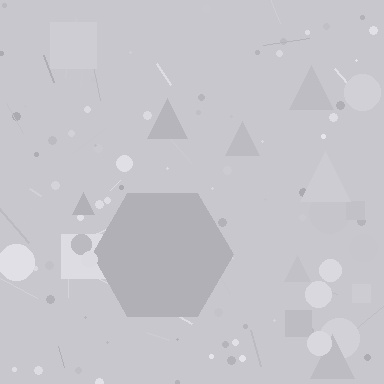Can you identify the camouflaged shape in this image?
The camouflaged shape is a hexagon.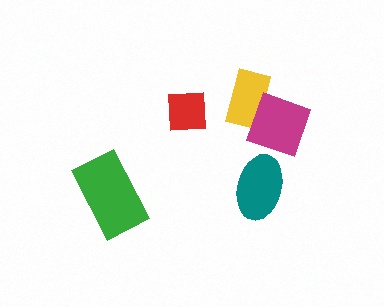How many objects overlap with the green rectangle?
0 objects overlap with the green rectangle.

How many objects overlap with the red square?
0 objects overlap with the red square.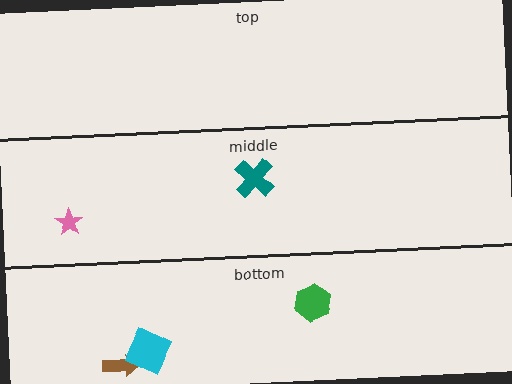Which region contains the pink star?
The middle region.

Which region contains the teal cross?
The middle region.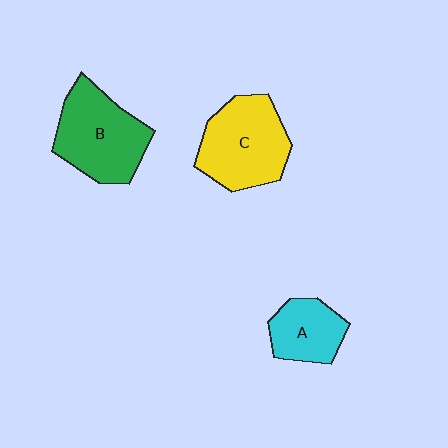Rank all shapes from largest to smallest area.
From largest to smallest: B (green), C (yellow), A (cyan).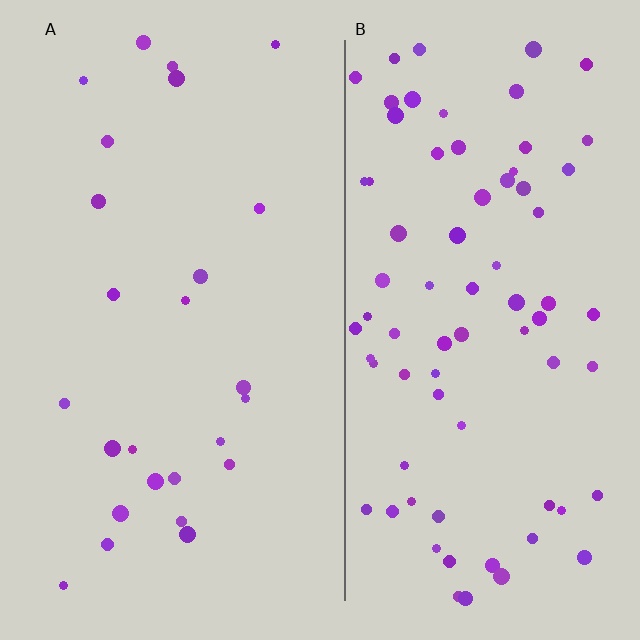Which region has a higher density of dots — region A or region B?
B (the right).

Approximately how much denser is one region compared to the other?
Approximately 3.0× — region B over region A.